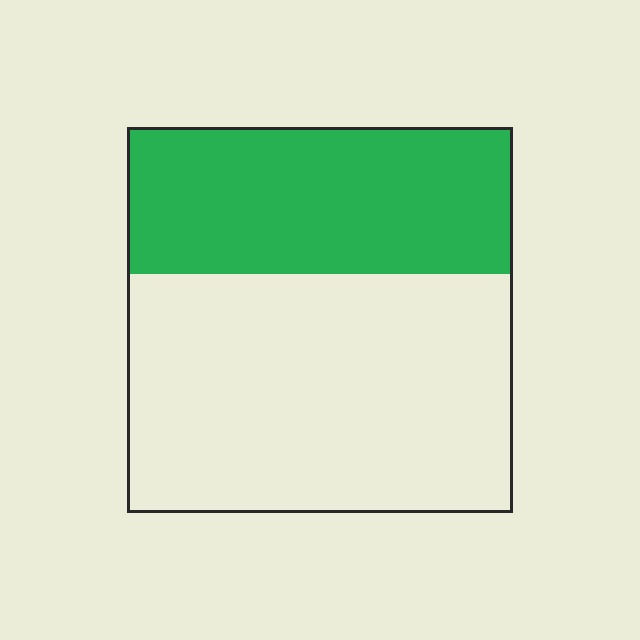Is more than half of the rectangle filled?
No.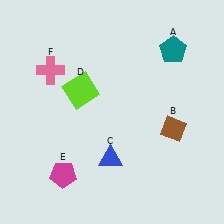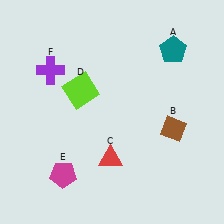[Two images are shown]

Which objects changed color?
C changed from blue to red. F changed from pink to purple.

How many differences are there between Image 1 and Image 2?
There are 2 differences between the two images.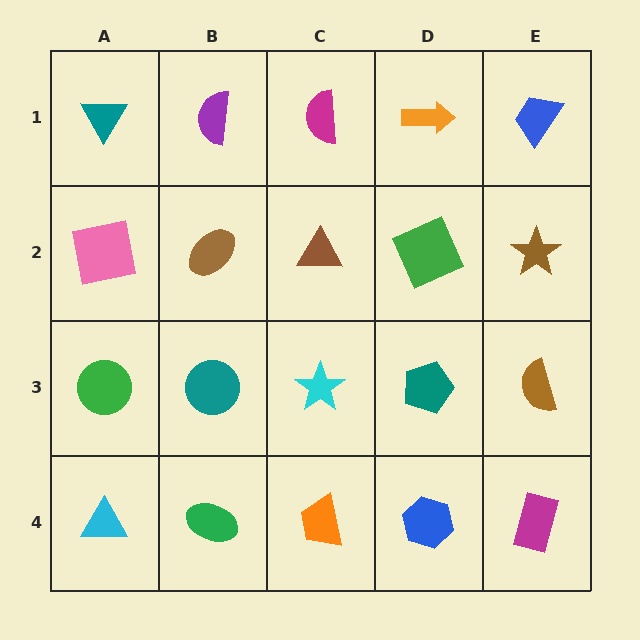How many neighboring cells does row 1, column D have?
3.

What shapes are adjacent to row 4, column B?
A teal circle (row 3, column B), a cyan triangle (row 4, column A), an orange trapezoid (row 4, column C).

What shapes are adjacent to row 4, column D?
A teal pentagon (row 3, column D), an orange trapezoid (row 4, column C), a magenta rectangle (row 4, column E).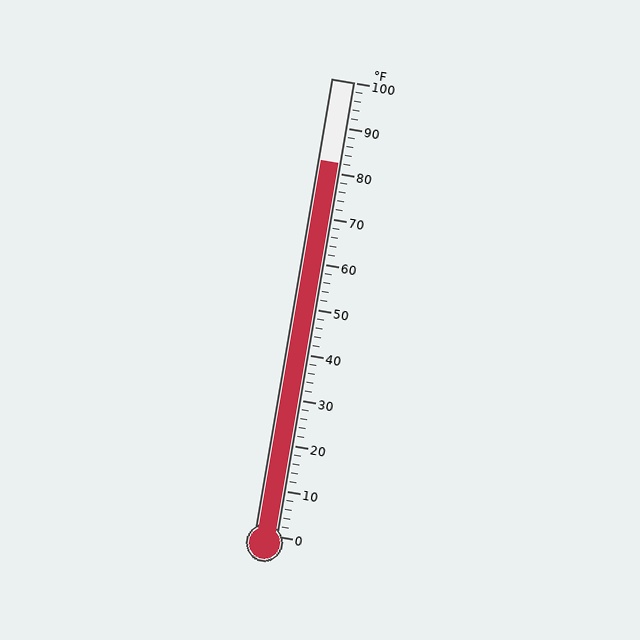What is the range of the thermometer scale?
The thermometer scale ranges from 0°F to 100°F.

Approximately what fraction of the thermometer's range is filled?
The thermometer is filled to approximately 80% of its range.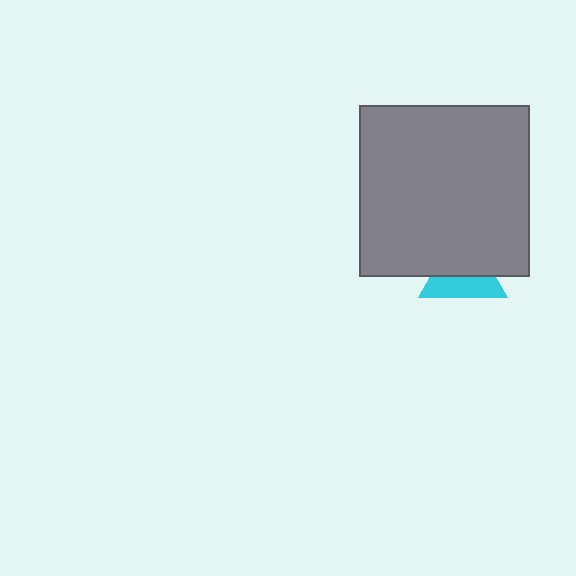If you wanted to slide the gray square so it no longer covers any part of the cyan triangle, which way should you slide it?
Slide it up — that is the most direct way to separate the two shapes.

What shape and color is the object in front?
The object in front is a gray square.